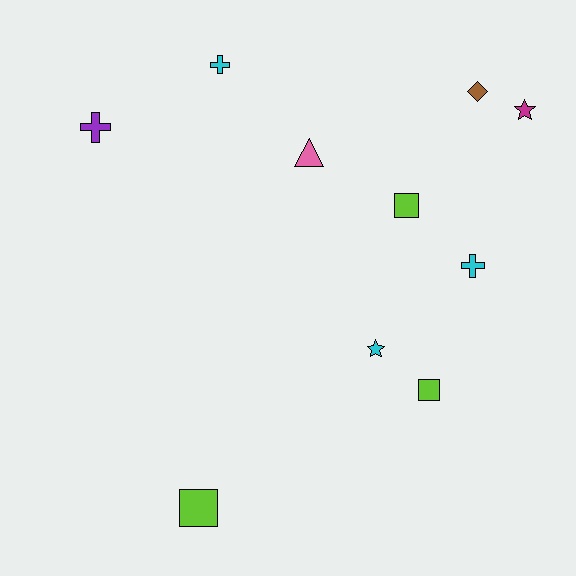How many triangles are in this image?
There is 1 triangle.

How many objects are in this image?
There are 10 objects.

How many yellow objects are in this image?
There are no yellow objects.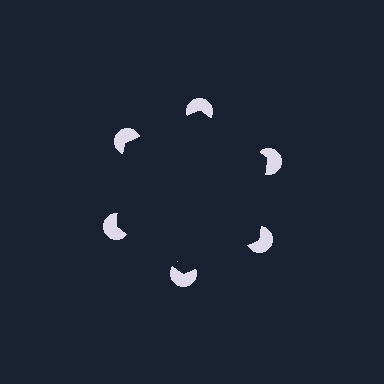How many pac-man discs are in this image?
There are 6 — one at each vertex of the illusory hexagon.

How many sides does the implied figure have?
6 sides.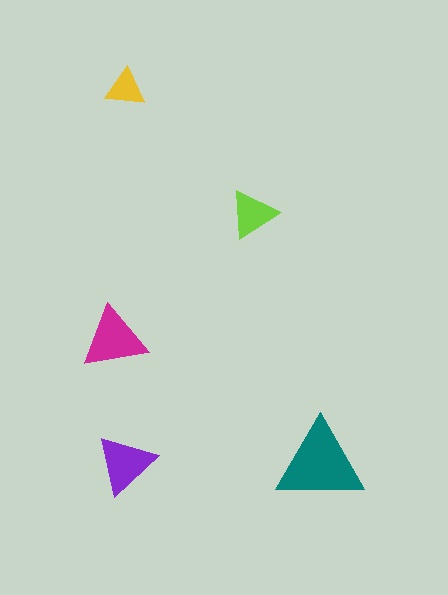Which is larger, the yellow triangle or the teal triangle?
The teal one.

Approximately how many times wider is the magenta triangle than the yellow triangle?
About 1.5 times wider.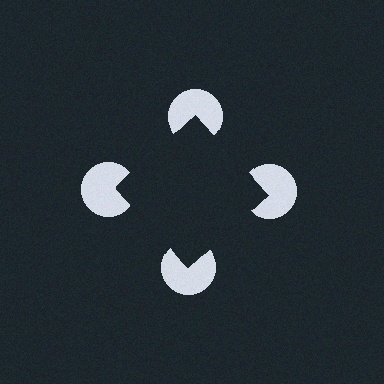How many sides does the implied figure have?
4 sides.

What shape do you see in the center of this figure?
An illusory square — its edges are inferred from the aligned wedge cuts in the pac-man discs, not physically drawn.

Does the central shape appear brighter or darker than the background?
It typically appears slightly darker than the background, even though no actual brightness change is drawn.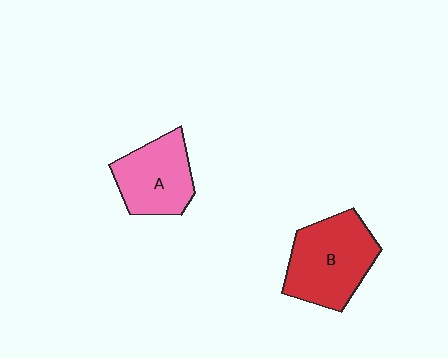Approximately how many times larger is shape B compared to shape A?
Approximately 1.3 times.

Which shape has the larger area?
Shape B (red).